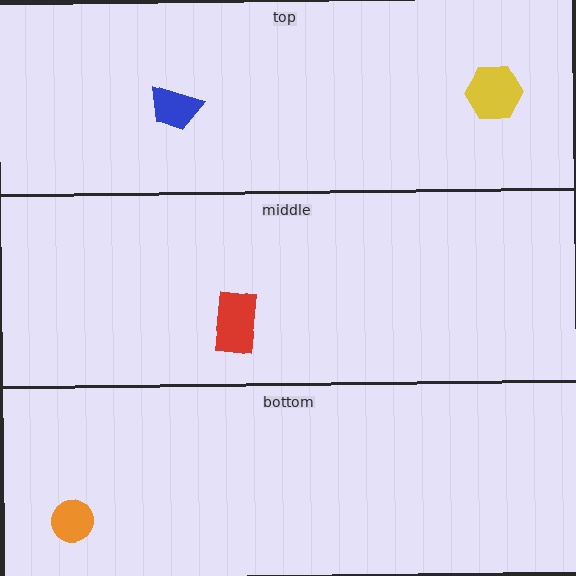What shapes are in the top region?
The yellow hexagon, the blue trapezoid.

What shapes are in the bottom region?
The orange circle.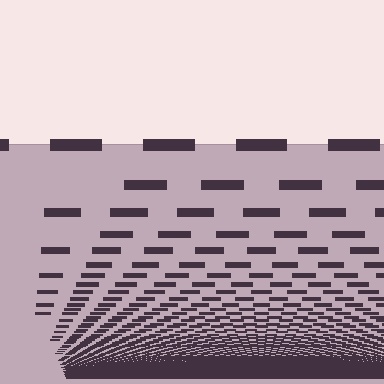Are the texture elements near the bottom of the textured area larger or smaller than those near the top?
Smaller. The gradient is inverted — elements near the bottom are smaller and denser.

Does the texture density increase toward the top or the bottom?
Density increases toward the bottom.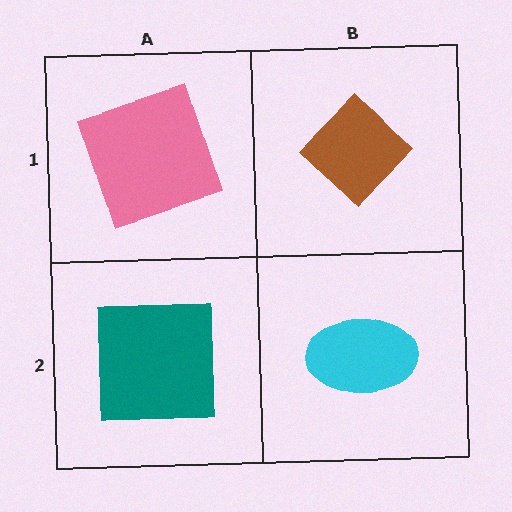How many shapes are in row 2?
2 shapes.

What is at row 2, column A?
A teal square.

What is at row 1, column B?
A brown diamond.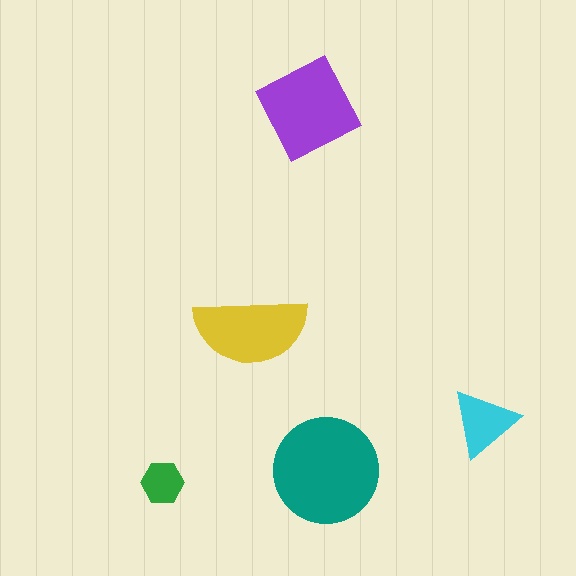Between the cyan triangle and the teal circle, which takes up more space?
The teal circle.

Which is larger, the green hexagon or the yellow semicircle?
The yellow semicircle.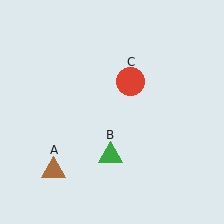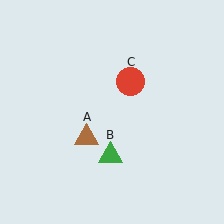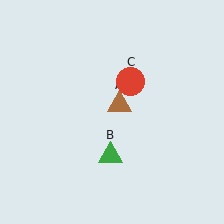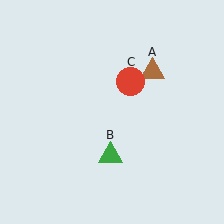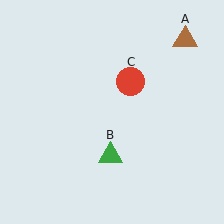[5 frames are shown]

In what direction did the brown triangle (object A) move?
The brown triangle (object A) moved up and to the right.